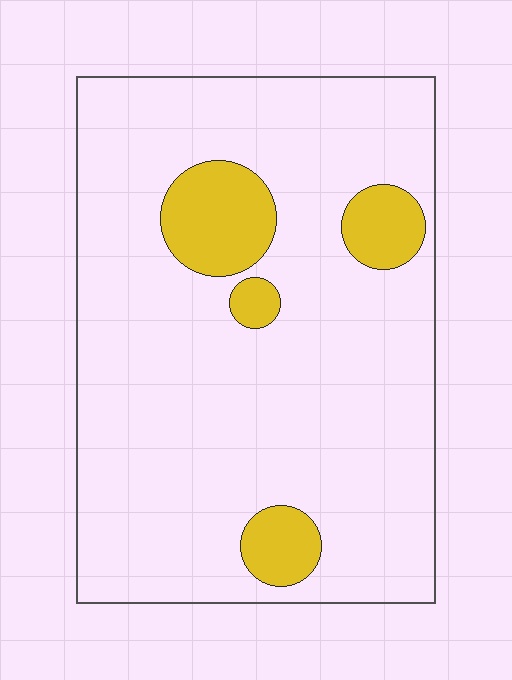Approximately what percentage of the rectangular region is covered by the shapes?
Approximately 15%.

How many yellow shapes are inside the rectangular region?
4.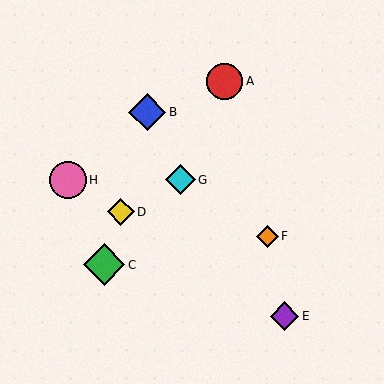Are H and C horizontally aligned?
No, H is at y≈180 and C is at y≈265.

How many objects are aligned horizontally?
2 objects (G, H) are aligned horizontally.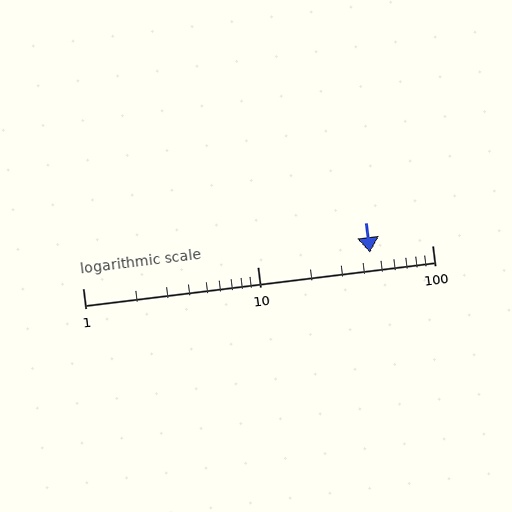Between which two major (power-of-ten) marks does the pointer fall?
The pointer is between 10 and 100.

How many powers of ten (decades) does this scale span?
The scale spans 2 decades, from 1 to 100.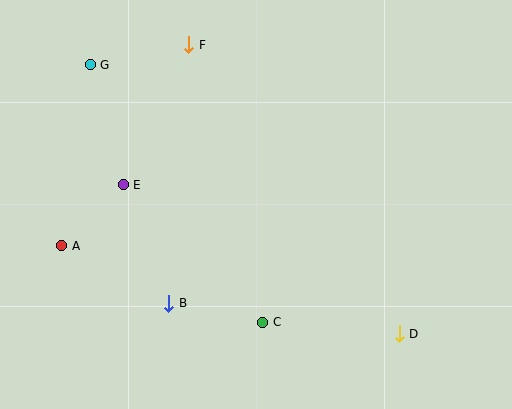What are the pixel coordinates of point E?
Point E is at (123, 185).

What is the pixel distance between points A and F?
The distance between A and F is 237 pixels.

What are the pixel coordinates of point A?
Point A is at (62, 246).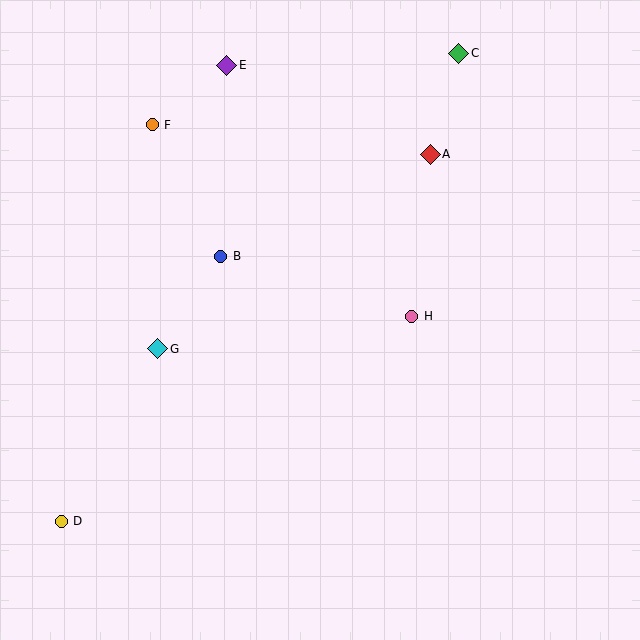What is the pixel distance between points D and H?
The distance between D and H is 406 pixels.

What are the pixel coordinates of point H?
Point H is at (412, 316).